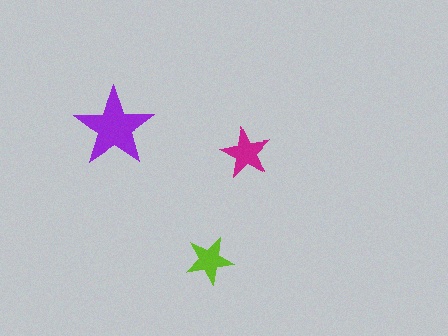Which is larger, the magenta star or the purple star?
The purple one.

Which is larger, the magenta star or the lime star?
The magenta one.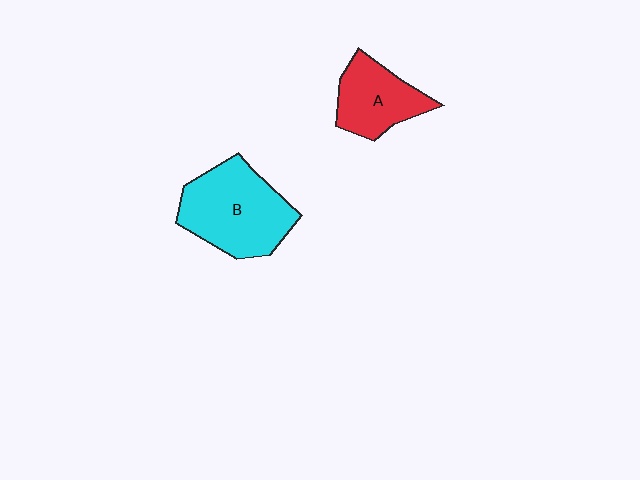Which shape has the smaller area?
Shape A (red).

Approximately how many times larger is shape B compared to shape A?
Approximately 1.6 times.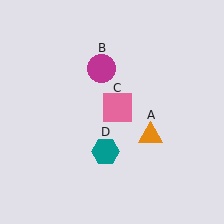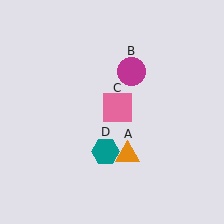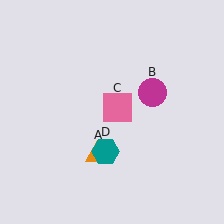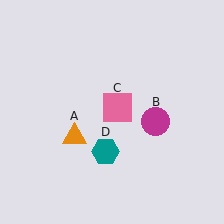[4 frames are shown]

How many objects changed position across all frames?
2 objects changed position: orange triangle (object A), magenta circle (object B).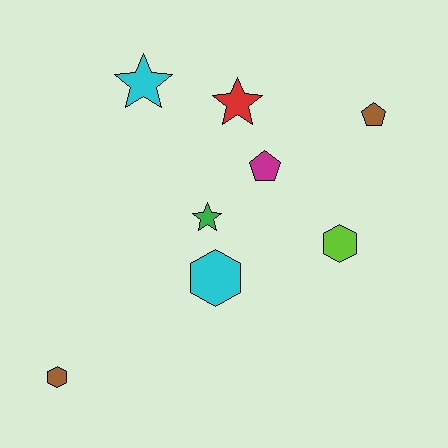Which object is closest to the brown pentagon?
The magenta pentagon is closest to the brown pentagon.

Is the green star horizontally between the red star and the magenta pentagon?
No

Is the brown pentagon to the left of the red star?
No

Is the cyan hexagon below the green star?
Yes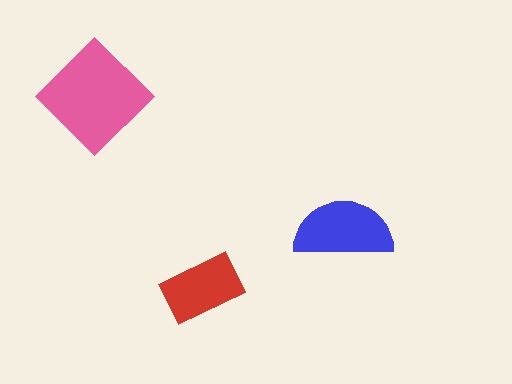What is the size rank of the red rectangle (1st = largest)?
3rd.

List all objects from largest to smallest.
The pink diamond, the blue semicircle, the red rectangle.